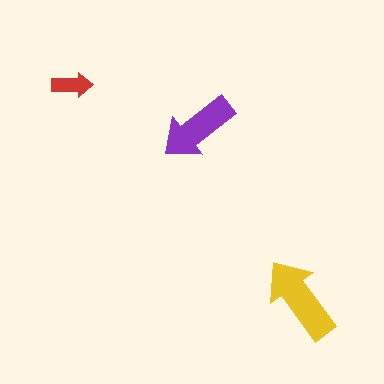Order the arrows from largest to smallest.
the yellow one, the purple one, the red one.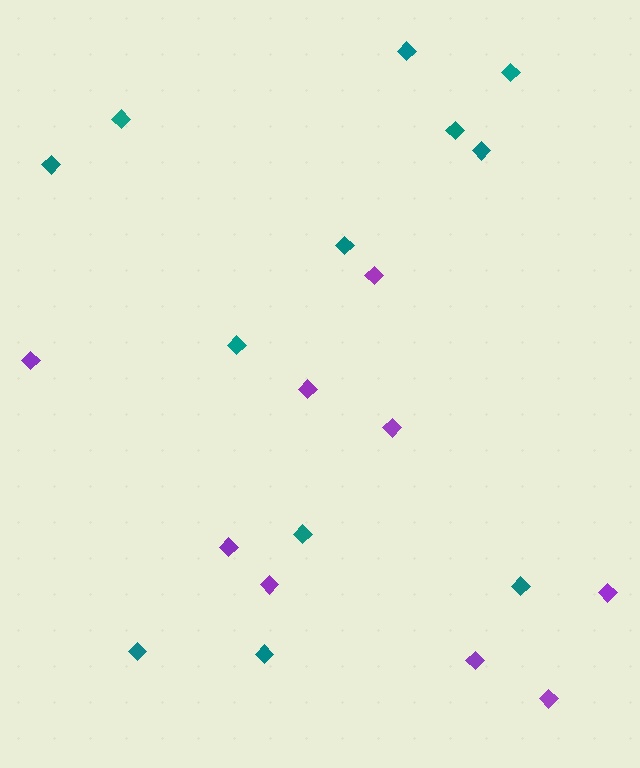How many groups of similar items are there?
There are 2 groups: one group of teal diamonds (12) and one group of purple diamonds (9).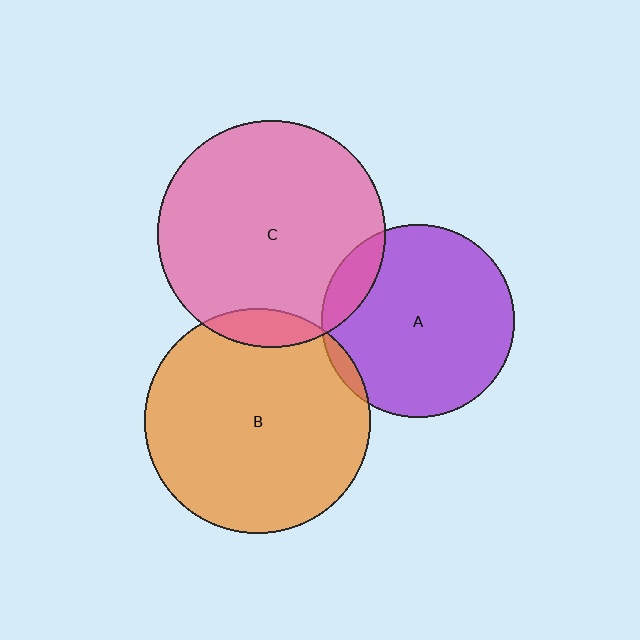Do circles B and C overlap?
Yes.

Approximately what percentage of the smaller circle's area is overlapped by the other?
Approximately 10%.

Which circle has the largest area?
Circle C (pink).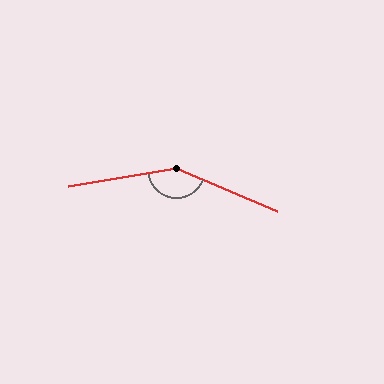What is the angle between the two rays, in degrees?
Approximately 148 degrees.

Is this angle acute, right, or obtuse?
It is obtuse.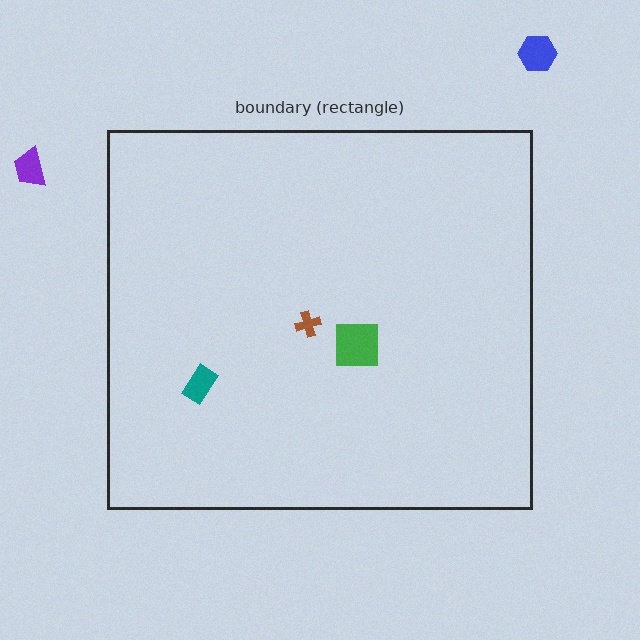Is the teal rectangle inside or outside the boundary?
Inside.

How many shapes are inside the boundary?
3 inside, 2 outside.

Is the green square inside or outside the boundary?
Inside.